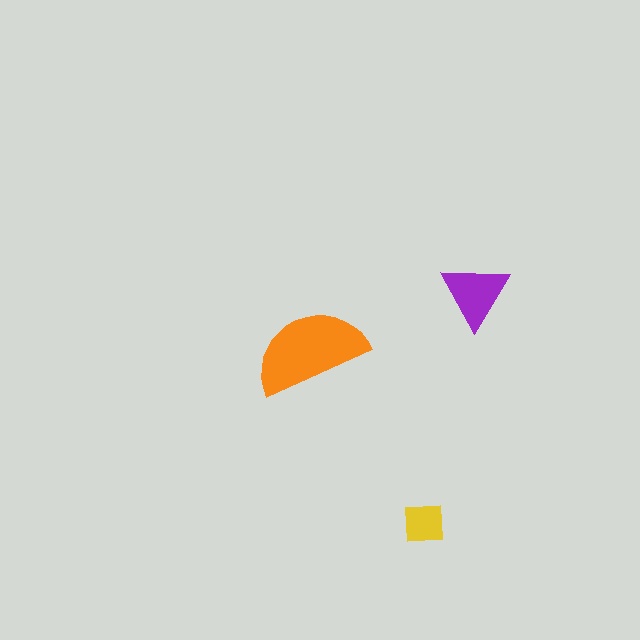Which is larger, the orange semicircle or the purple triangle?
The orange semicircle.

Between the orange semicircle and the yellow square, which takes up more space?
The orange semicircle.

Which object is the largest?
The orange semicircle.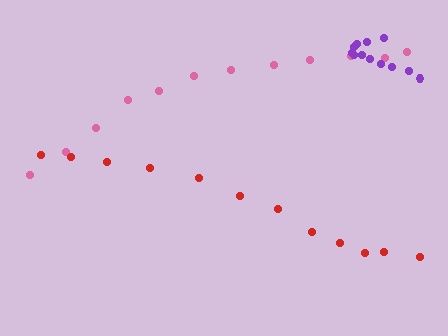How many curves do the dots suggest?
There are 3 distinct paths.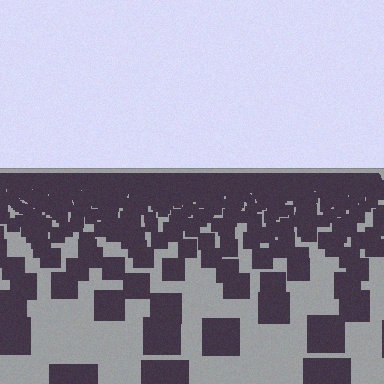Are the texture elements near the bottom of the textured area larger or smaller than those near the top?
Larger. Near the bottom, elements are closer to the viewer and appear at a bigger on-screen size.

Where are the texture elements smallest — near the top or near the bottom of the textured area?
Near the top.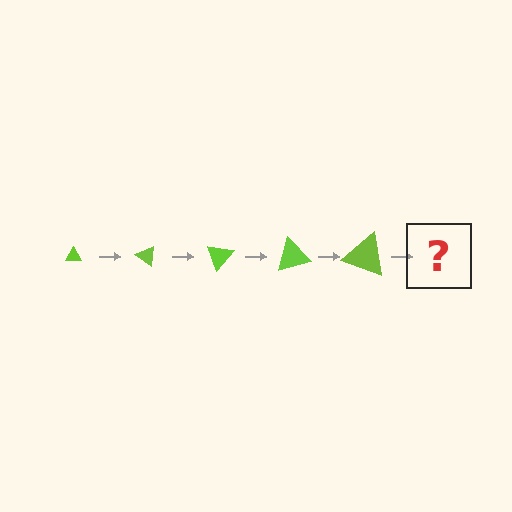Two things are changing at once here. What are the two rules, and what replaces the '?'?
The two rules are that the triangle grows larger each step and it rotates 35 degrees each step. The '?' should be a triangle, larger than the previous one and rotated 175 degrees from the start.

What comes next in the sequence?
The next element should be a triangle, larger than the previous one and rotated 175 degrees from the start.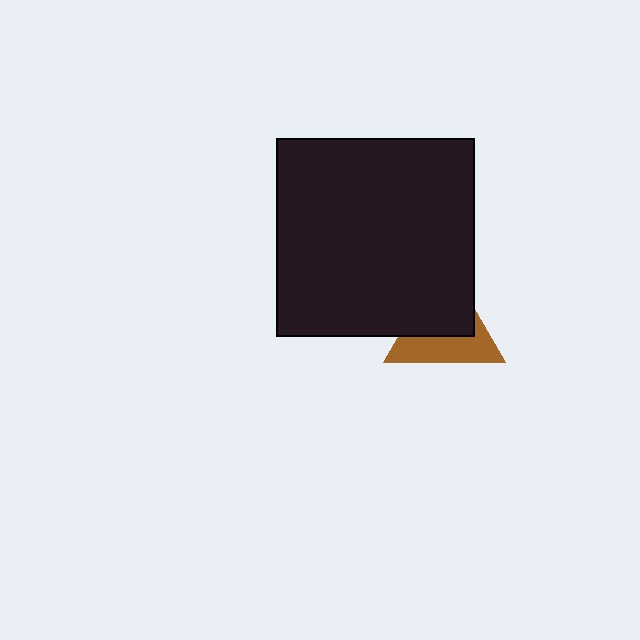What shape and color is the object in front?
The object in front is a black square.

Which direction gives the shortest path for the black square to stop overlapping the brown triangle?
Moving toward the upper-left gives the shortest separation.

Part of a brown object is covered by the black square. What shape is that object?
It is a triangle.